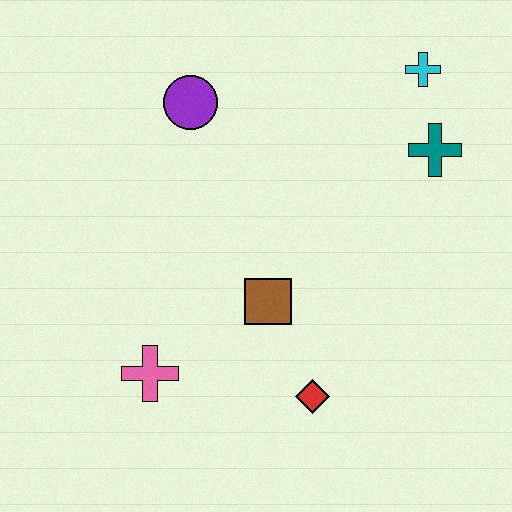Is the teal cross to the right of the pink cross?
Yes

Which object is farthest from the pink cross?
The cyan cross is farthest from the pink cross.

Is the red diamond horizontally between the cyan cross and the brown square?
Yes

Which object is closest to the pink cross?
The brown square is closest to the pink cross.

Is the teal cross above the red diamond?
Yes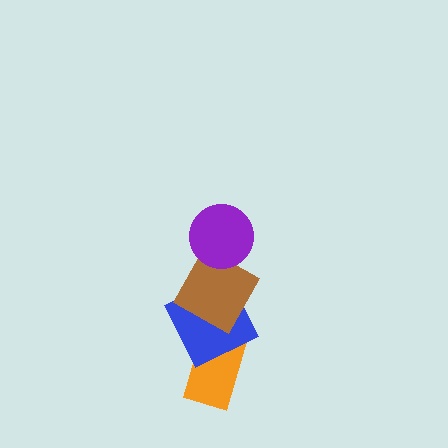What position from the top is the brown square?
The brown square is 2nd from the top.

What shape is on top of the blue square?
The brown square is on top of the blue square.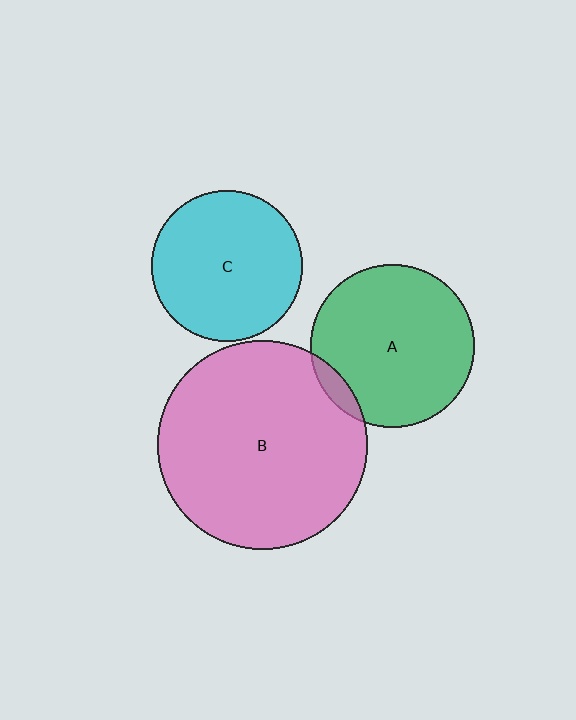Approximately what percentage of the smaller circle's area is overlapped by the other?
Approximately 5%.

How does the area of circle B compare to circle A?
Approximately 1.6 times.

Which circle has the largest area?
Circle B (pink).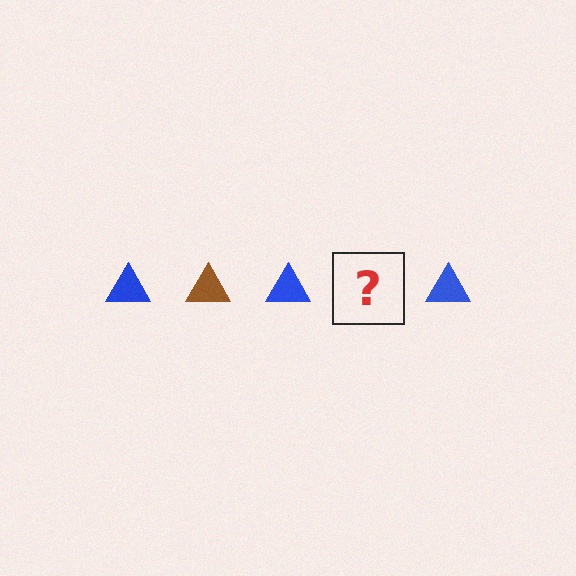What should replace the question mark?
The question mark should be replaced with a brown triangle.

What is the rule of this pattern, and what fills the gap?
The rule is that the pattern cycles through blue, brown triangles. The gap should be filled with a brown triangle.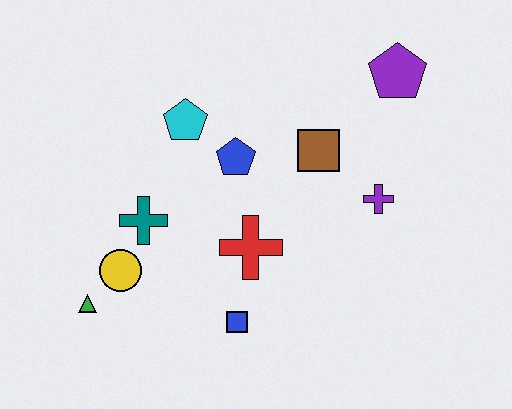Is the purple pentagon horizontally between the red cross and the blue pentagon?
No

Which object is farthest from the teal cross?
The purple pentagon is farthest from the teal cross.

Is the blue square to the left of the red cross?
Yes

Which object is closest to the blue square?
The red cross is closest to the blue square.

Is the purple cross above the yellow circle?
Yes